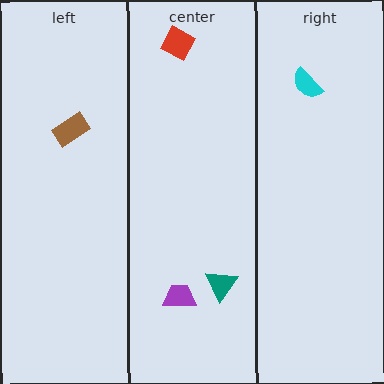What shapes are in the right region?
The cyan semicircle.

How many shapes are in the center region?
3.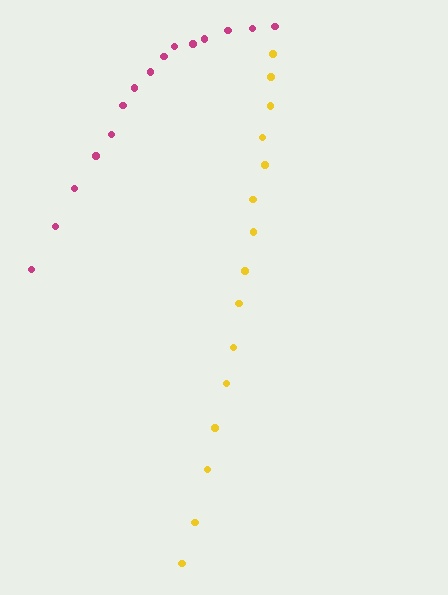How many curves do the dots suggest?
There are 2 distinct paths.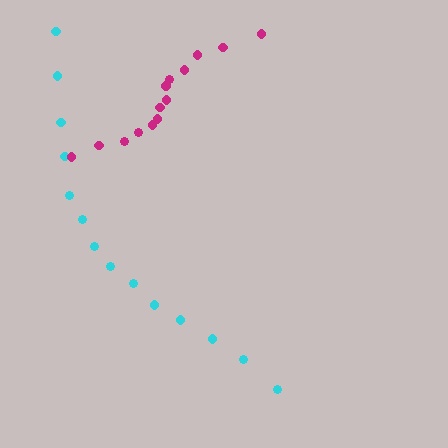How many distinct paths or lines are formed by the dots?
There are 2 distinct paths.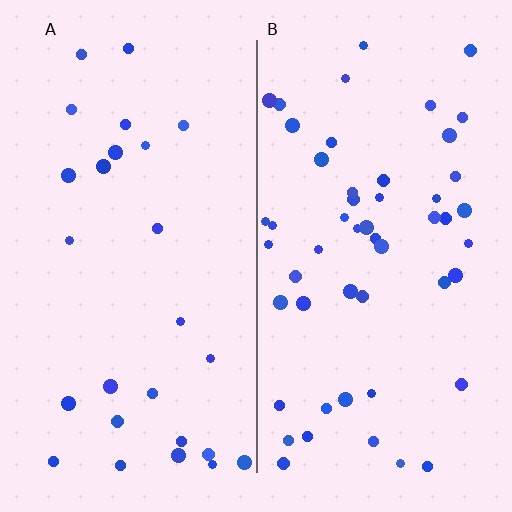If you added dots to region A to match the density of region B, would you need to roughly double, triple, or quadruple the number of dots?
Approximately double.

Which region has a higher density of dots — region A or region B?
B (the right).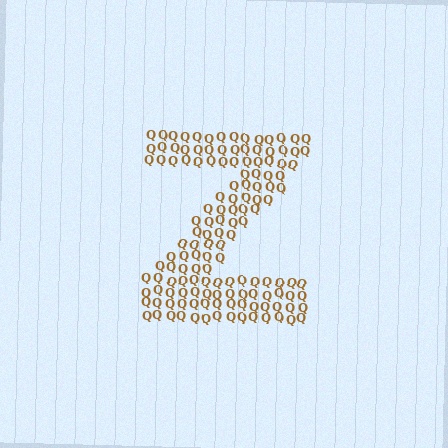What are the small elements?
The small elements are letter Q's.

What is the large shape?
The large shape is the letter Z.